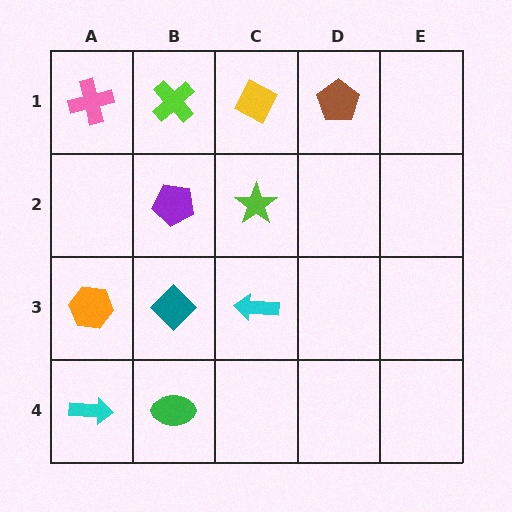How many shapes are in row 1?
4 shapes.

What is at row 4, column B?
A green ellipse.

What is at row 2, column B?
A purple pentagon.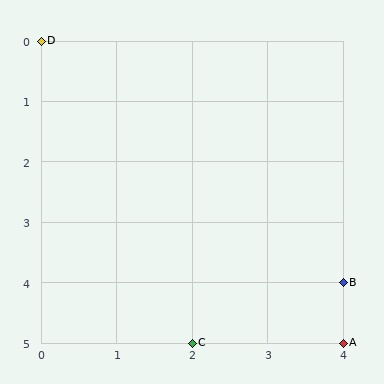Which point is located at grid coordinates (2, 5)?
Point C is at (2, 5).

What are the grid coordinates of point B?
Point B is at grid coordinates (4, 4).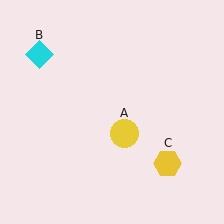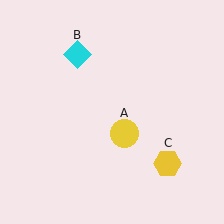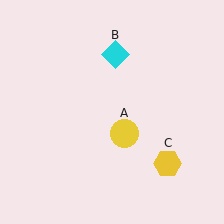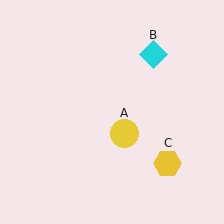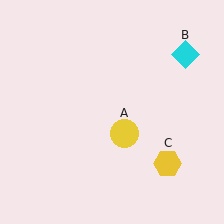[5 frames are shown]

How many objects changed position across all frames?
1 object changed position: cyan diamond (object B).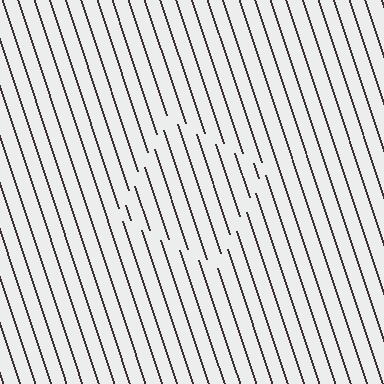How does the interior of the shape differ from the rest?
The interior of the shape contains the same grating, shifted by half a period — the contour is defined by the phase discontinuity where line-ends from the inner and outer gratings abut.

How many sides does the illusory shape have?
4 sides — the line-ends trace a square.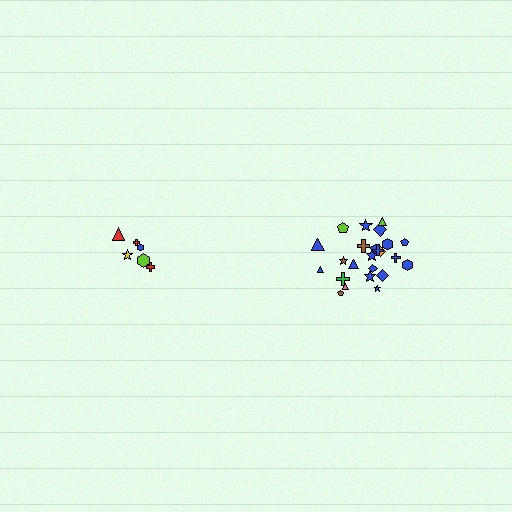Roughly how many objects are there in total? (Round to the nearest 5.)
Roughly 30 objects in total.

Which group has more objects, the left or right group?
The right group.